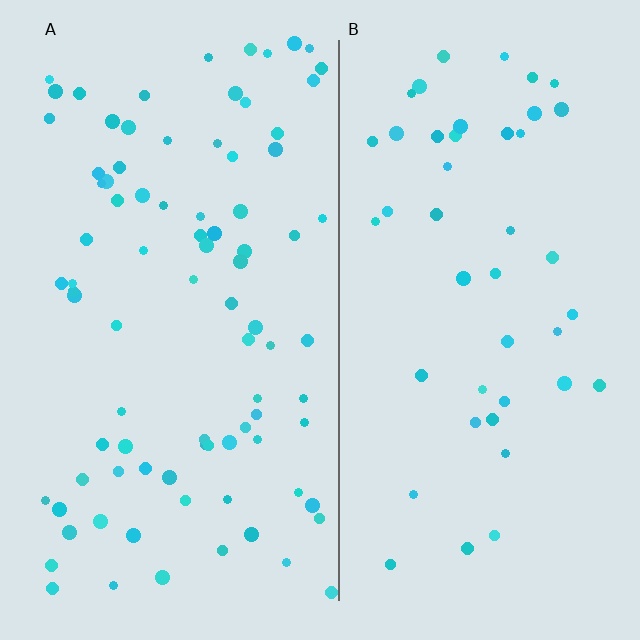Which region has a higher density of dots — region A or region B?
A (the left).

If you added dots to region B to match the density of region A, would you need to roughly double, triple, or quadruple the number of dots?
Approximately double.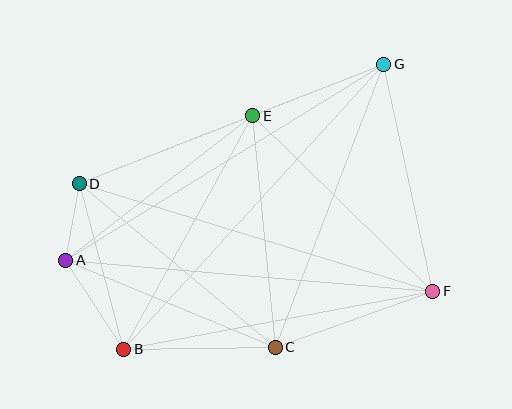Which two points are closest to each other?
Points A and D are closest to each other.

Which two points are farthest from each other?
Points B and G are farthest from each other.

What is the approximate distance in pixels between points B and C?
The distance between B and C is approximately 151 pixels.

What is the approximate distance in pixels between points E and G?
The distance between E and G is approximately 141 pixels.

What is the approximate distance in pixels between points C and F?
The distance between C and F is approximately 167 pixels.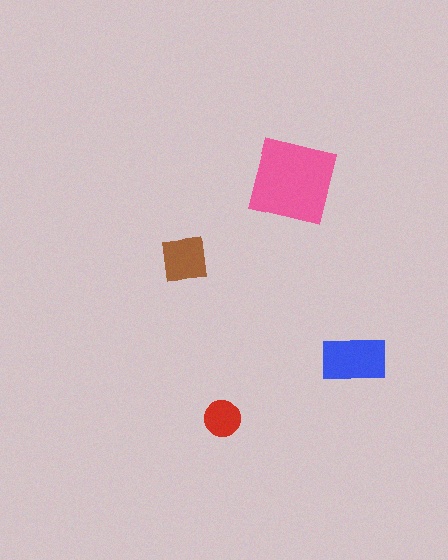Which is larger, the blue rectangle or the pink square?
The pink square.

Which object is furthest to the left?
The brown square is leftmost.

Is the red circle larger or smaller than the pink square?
Smaller.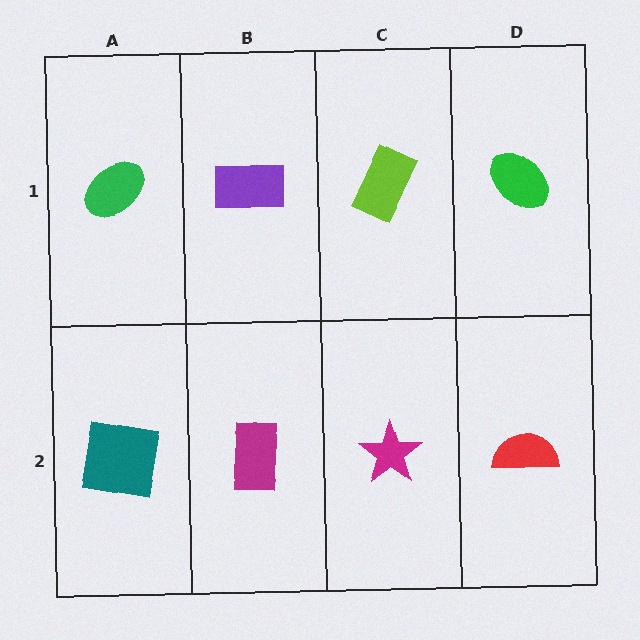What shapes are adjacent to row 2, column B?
A purple rectangle (row 1, column B), a teal square (row 2, column A), a magenta star (row 2, column C).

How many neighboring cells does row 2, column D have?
2.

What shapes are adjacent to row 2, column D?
A green ellipse (row 1, column D), a magenta star (row 2, column C).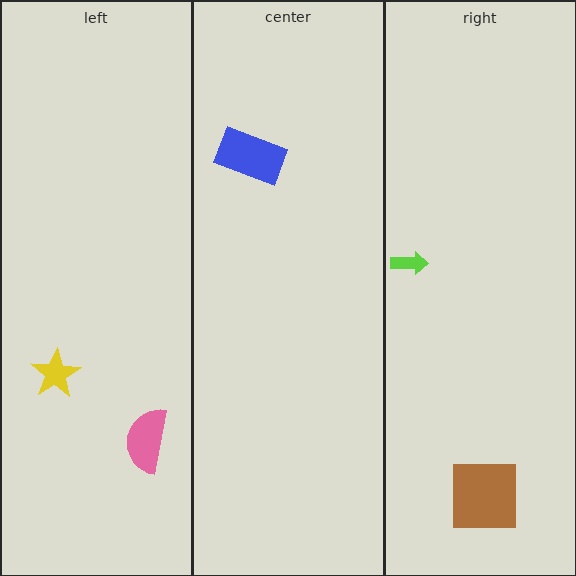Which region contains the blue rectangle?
The center region.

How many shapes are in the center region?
1.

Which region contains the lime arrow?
The right region.